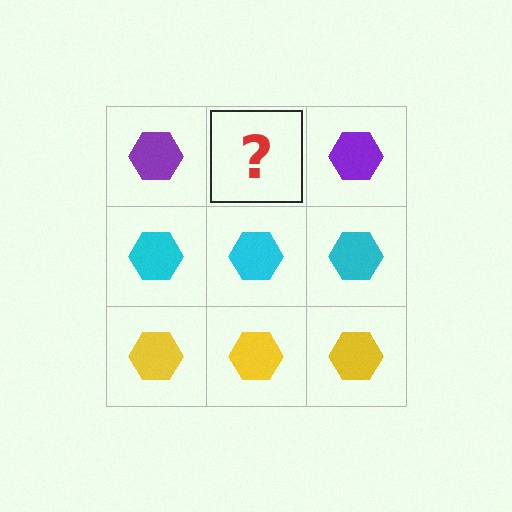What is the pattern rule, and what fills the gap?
The rule is that each row has a consistent color. The gap should be filled with a purple hexagon.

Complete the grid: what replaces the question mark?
The question mark should be replaced with a purple hexagon.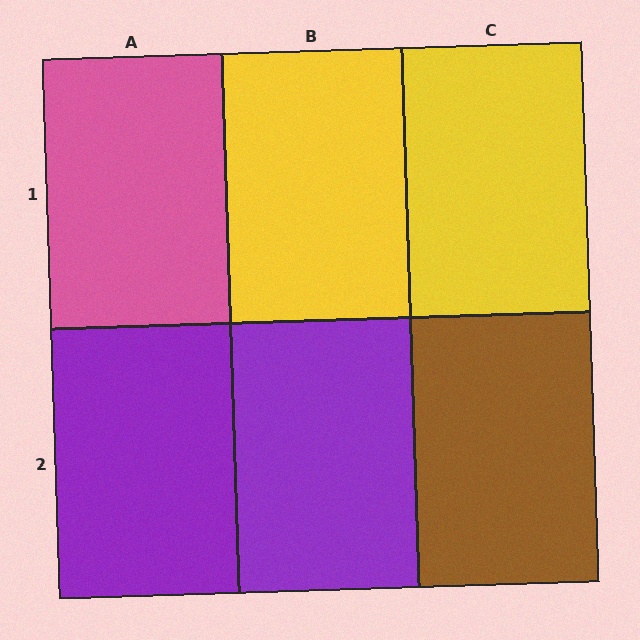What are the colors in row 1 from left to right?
Pink, yellow, yellow.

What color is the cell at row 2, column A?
Purple.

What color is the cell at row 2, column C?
Brown.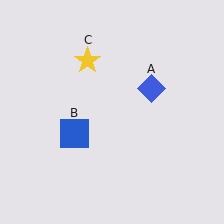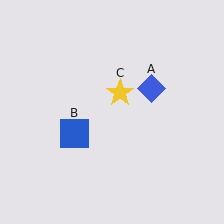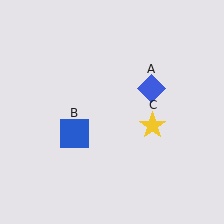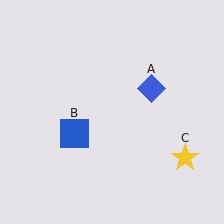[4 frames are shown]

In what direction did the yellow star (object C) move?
The yellow star (object C) moved down and to the right.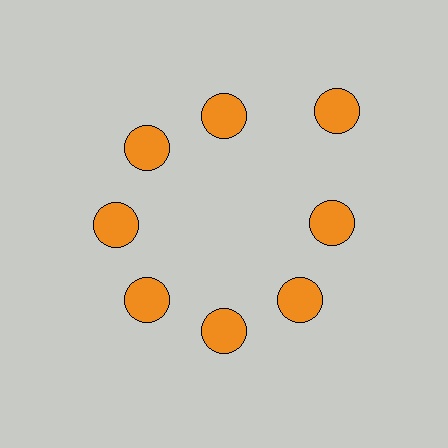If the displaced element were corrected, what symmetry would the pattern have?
It would have 8-fold rotational symmetry — the pattern would map onto itself every 45 degrees.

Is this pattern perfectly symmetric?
No. The 8 orange circles are arranged in a ring, but one element near the 2 o'clock position is pushed outward from the center, breaking the 8-fold rotational symmetry.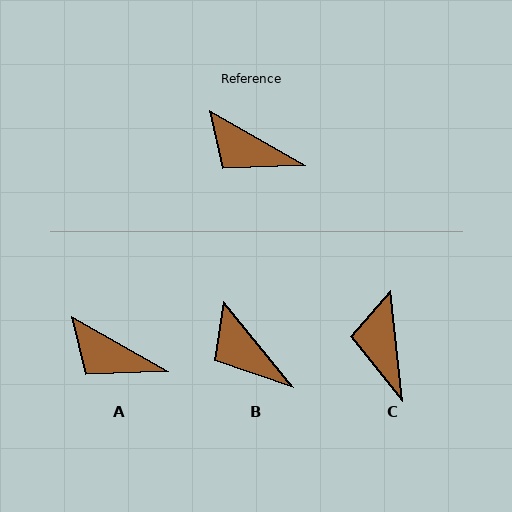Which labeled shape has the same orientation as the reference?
A.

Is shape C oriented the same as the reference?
No, it is off by about 54 degrees.